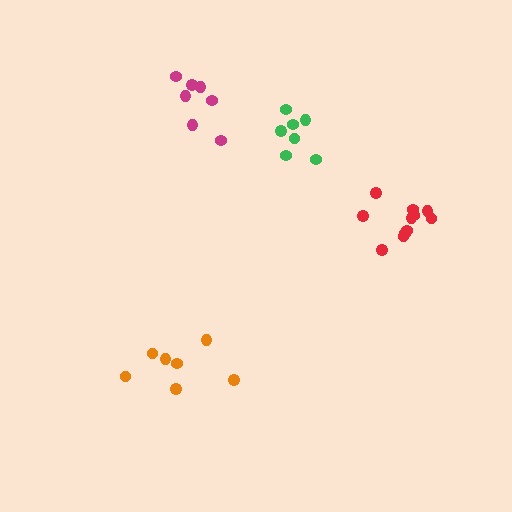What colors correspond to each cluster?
The clusters are colored: red, orange, green, magenta.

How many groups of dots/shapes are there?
There are 4 groups.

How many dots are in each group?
Group 1: 11 dots, Group 2: 7 dots, Group 3: 7 dots, Group 4: 7 dots (32 total).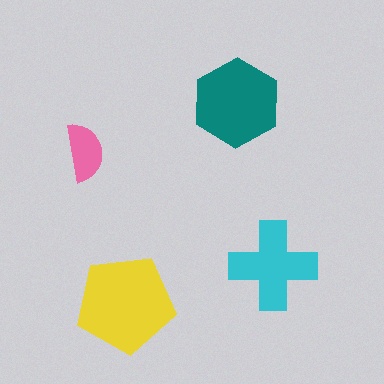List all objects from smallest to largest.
The pink semicircle, the cyan cross, the teal hexagon, the yellow pentagon.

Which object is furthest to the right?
The cyan cross is rightmost.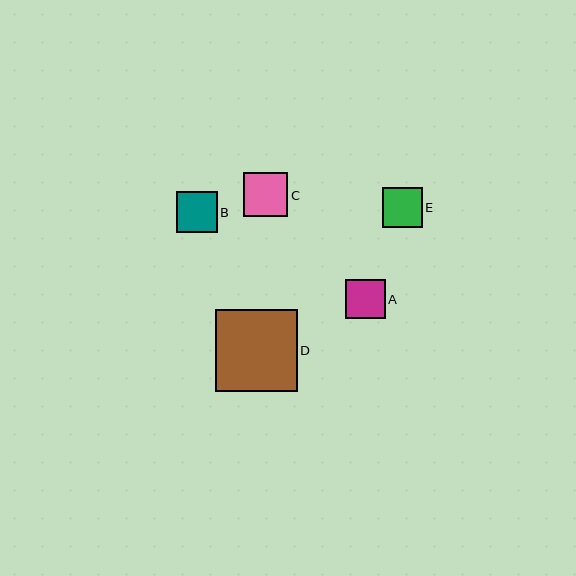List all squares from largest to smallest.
From largest to smallest: D, C, B, E, A.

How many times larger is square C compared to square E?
Square C is approximately 1.1 times the size of square E.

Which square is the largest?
Square D is the largest with a size of approximately 82 pixels.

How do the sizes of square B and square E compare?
Square B and square E are approximately the same size.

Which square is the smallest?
Square A is the smallest with a size of approximately 40 pixels.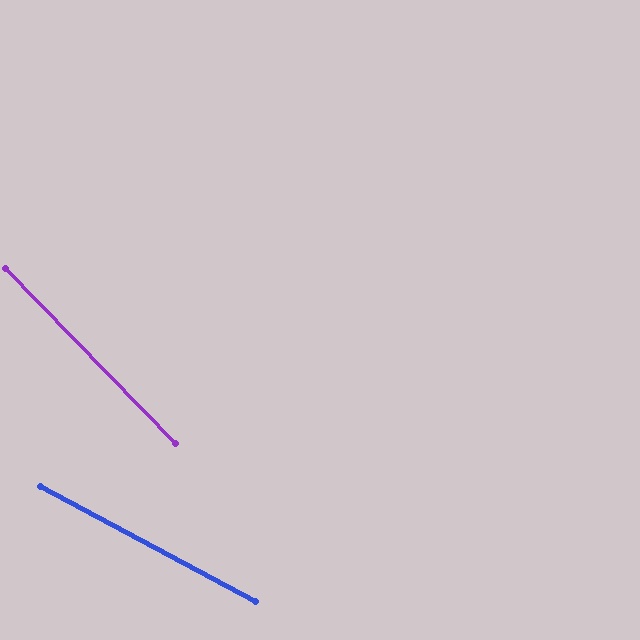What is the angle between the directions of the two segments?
Approximately 18 degrees.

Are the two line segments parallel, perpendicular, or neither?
Neither parallel nor perpendicular — they differ by about 18°.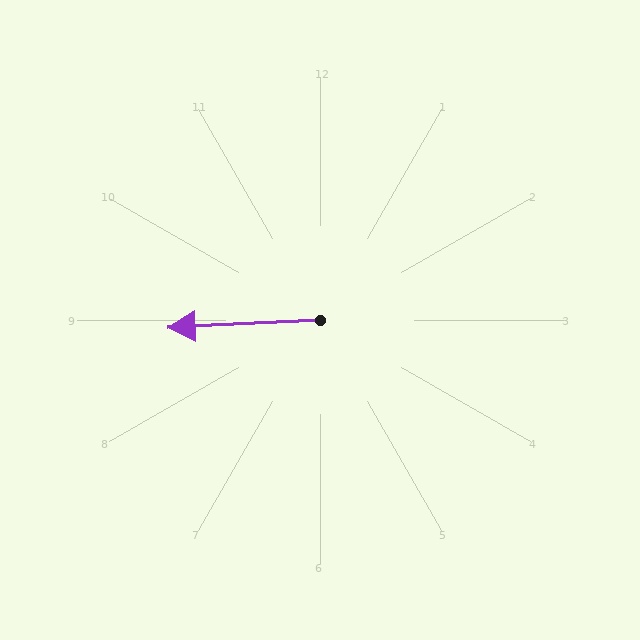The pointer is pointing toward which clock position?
Roughly 9 o'clock.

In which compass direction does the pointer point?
West.